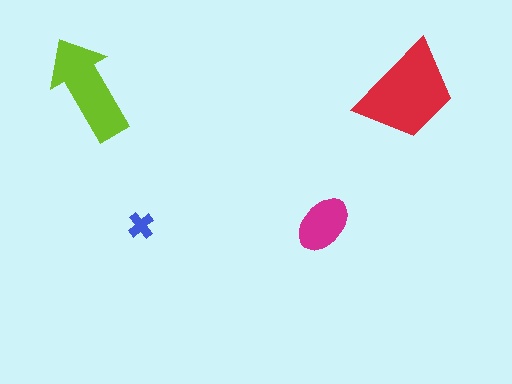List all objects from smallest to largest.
The blue cross, the magenta ellipse, the lime arrow, the red trapezoid.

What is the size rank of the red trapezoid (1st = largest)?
1st.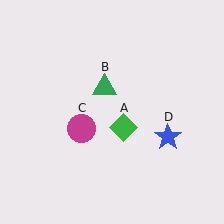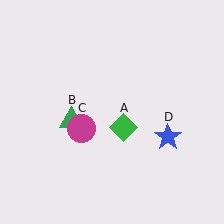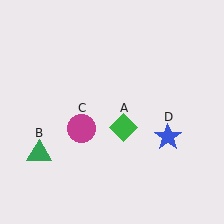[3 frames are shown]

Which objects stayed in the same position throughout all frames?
Green diamond (object A) and magenta circle (object C) and blue star (object D) remained stationary.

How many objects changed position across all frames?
1 object changed position: green triangle (object B).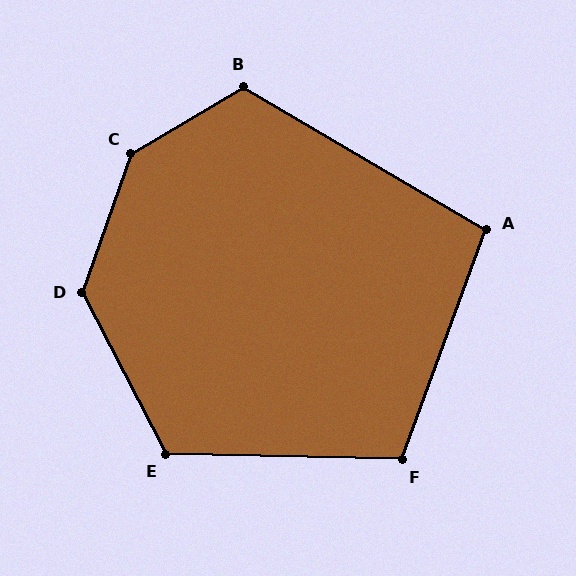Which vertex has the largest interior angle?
C, at approximately 141 degrees.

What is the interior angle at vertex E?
Approximately 119 degrees (obtuse).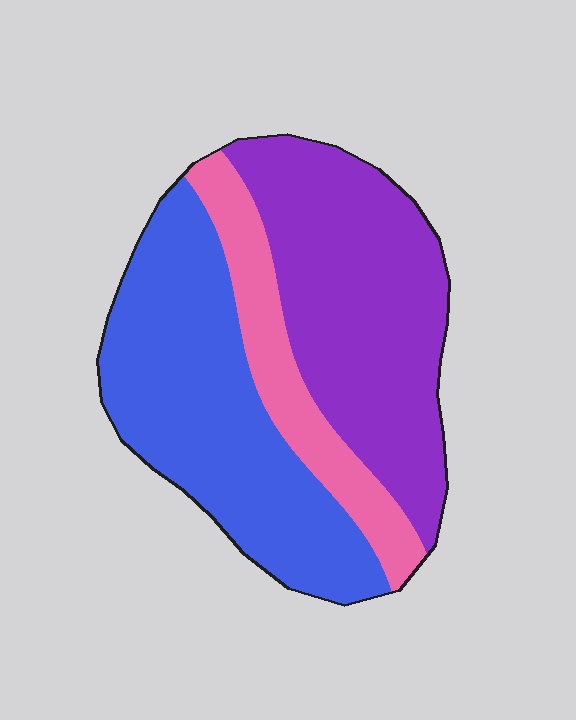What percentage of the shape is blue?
Blue takes up between a quarter and a half of the shape.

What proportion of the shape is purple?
Purple takes up between a quarter and a half of the shape.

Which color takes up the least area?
Pink, at roughly 15%.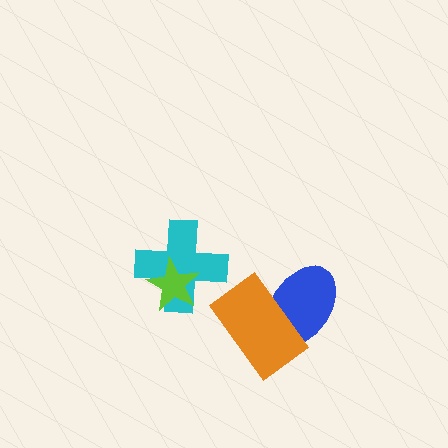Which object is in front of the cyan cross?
The lime star is in front of the cyan cross.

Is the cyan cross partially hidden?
Yes, it is partially covered by another shape.